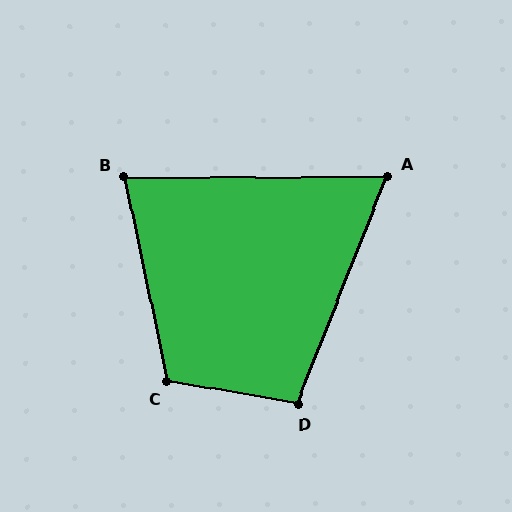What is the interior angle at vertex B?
Approximately 78 degrees (acute).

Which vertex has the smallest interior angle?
A, at approximately 68 degrees.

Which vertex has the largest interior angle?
C, at approximately 112 degrees.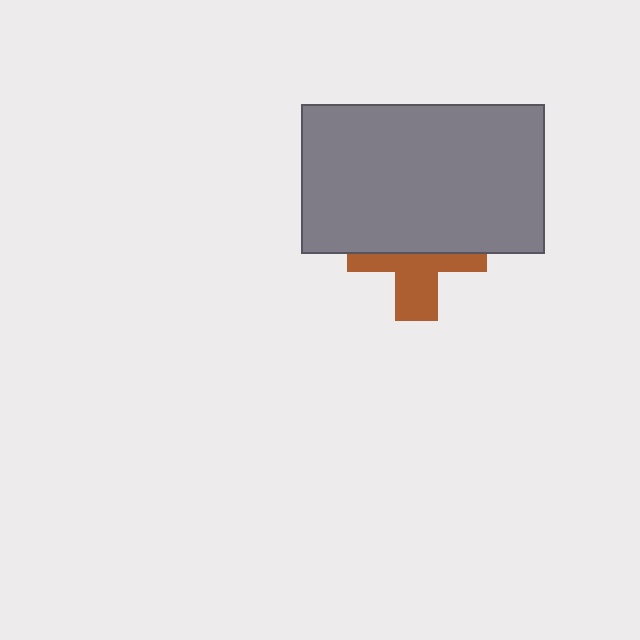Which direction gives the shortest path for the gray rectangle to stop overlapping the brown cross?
Moving up gives the shortest separation.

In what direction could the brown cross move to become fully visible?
The brown cross could move down. That would shift it out from behind the gray rectangle entirely.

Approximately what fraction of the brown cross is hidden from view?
Roughly 54% of the brown cross is hidden behind the gray rectangle.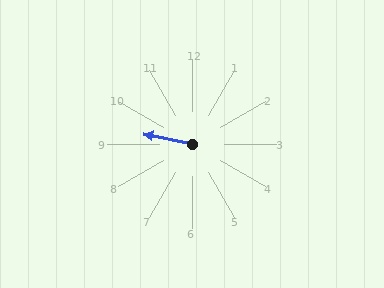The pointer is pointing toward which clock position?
Roughly 9 o'clock.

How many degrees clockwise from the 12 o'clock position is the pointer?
Approximately 282 degrees.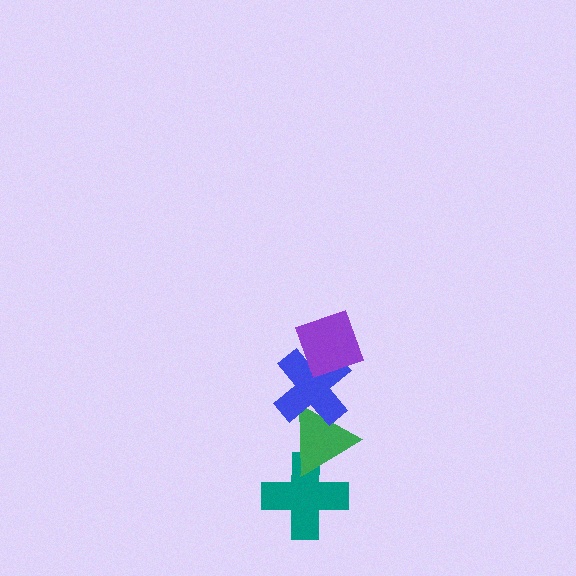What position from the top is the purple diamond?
The purple diamond is 1st from the top.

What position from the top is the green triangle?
The green triangle is 3rd from the top.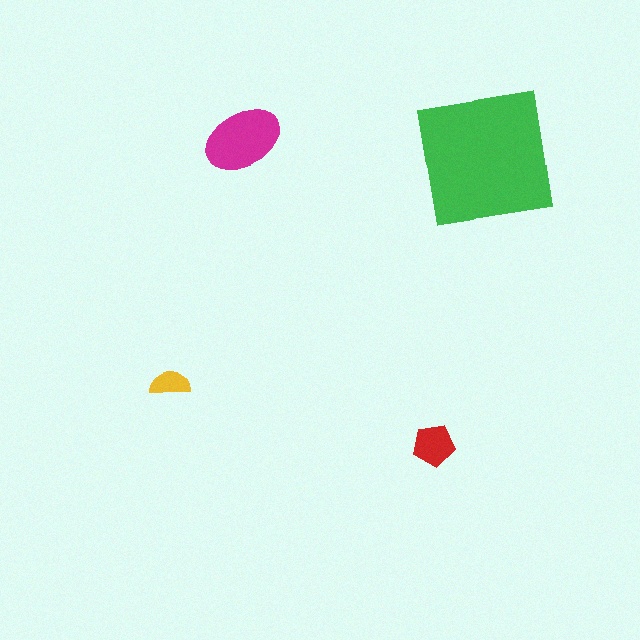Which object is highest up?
The magenta ellipse is topmost.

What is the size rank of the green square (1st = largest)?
1st.